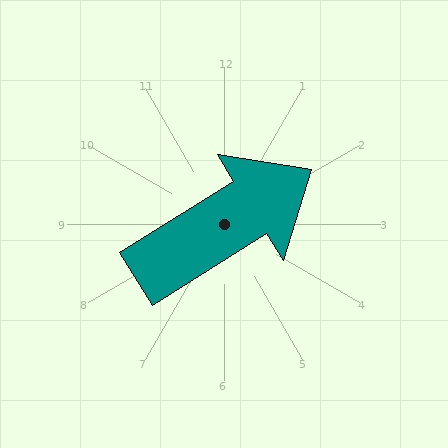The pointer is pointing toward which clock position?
Roughly 2 o'clock.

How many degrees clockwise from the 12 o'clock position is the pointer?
Approximately 58 degrees.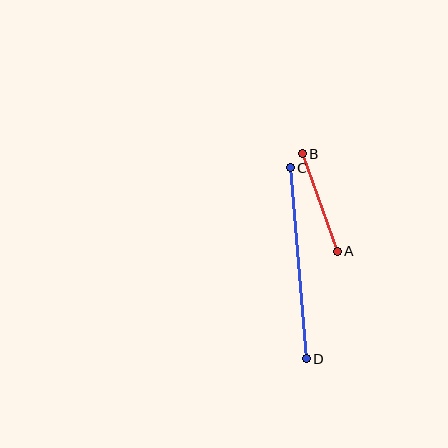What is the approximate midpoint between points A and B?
The midpoint is at approximately (320, 203) pixels.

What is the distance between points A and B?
The distance is approximately 104 pixels.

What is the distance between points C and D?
The distance is approximately 192 pixels.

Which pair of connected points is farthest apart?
Points C and D are farthest apart.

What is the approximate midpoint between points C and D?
The midpoint is at approximately (298, 263) pixels.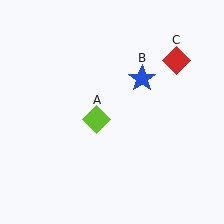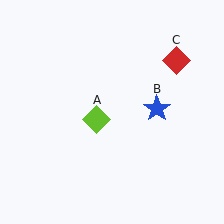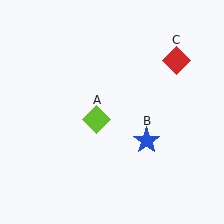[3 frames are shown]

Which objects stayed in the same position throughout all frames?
Lime diamond (object A) and red diamond (object C) remained stationary.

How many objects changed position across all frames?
1 object changed position: blue star (object B).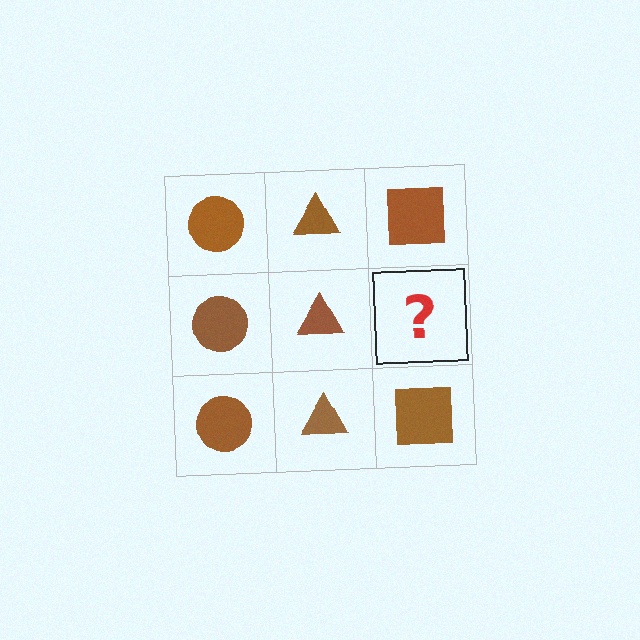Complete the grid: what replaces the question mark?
The question mark should be replaced with a brown square.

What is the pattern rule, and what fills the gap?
The rule is that each column has a consistent shape. The gap should be filled with a brown square.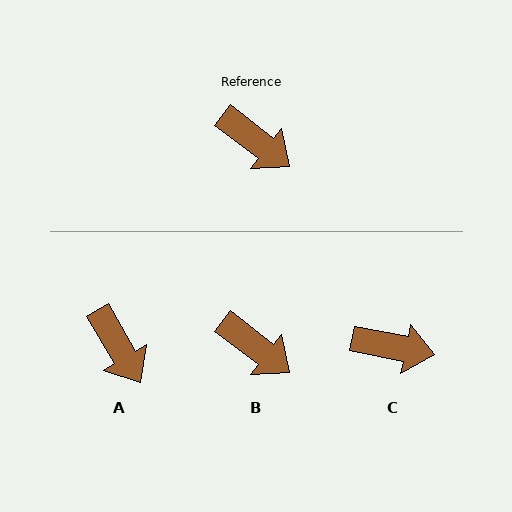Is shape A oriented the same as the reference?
No, it is off by about 22 degrees.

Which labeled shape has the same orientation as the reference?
B.